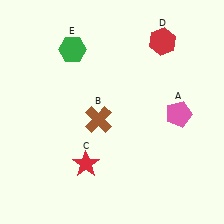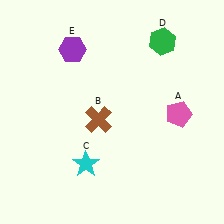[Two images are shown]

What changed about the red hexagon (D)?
In Image 1, D is red. In Image 2, it changed to green.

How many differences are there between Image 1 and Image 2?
There are 3 differences between the two images.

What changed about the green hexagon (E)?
In Image 1, E is green. In Image 2, it changed to purple.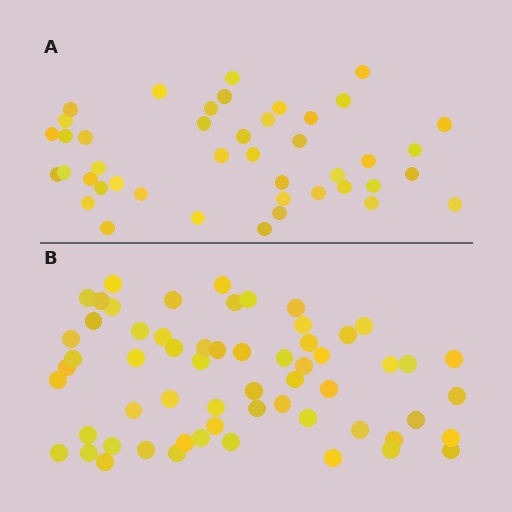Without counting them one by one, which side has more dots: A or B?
Region B (the bottom region) has more dots.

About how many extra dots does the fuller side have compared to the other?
Region B has approximately 15 more dots than region A.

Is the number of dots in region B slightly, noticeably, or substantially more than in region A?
Region B has noticeably more, but not dramatically so. The ratio is roughly 1.4 to 1.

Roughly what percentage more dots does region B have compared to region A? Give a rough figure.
About 40% more.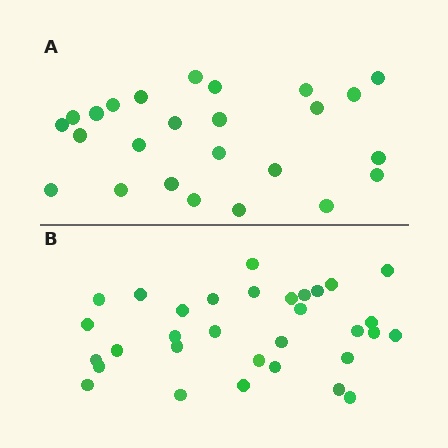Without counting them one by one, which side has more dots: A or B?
Region B (the bottom region) has more dots.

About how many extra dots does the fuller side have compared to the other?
Region B has roughly 8 or so more dots than region A.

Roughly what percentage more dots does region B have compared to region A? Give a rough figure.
About 30% more.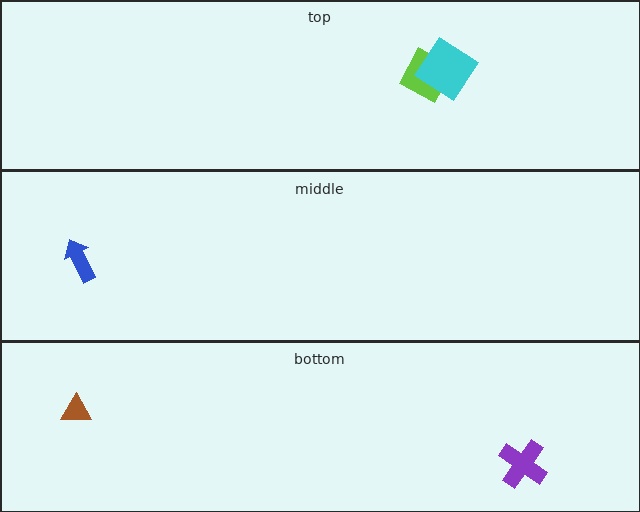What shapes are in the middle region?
The blue arrow.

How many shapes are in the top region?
2.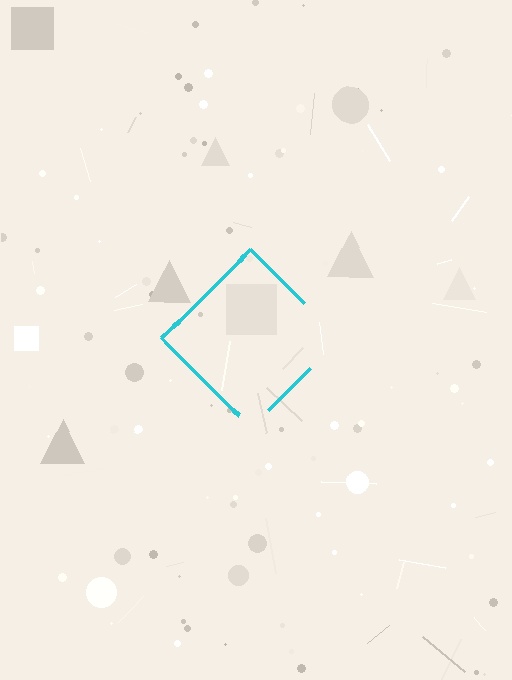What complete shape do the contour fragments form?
The contour fragments form a diamond.